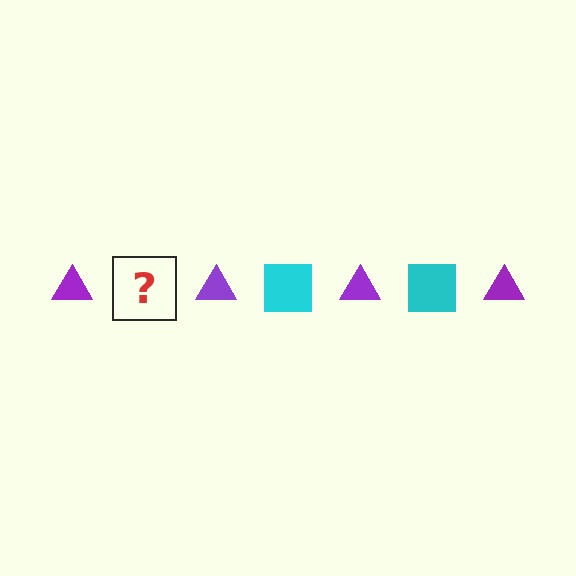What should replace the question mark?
The question mark should be replaced with a cyan square.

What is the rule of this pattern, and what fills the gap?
The rule is that the pattern alternates between purple triangle and cyan square. The gap should be filled with a cyan square.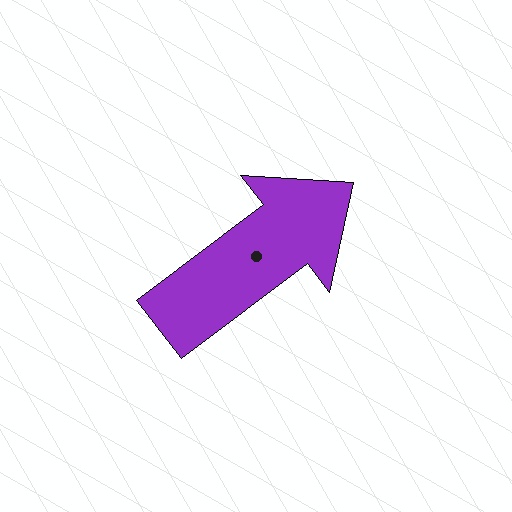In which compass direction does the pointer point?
Northeast.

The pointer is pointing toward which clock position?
Roughly 2 o'clock.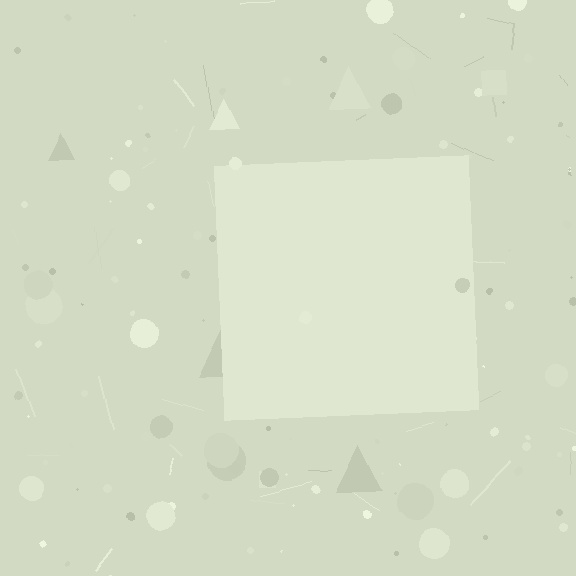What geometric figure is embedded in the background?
A square is embedded in the background.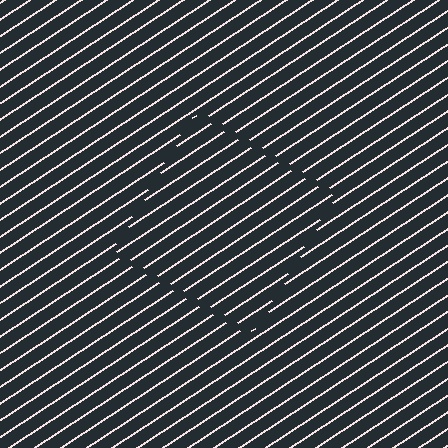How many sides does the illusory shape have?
4 sides — the line-ends trace a square.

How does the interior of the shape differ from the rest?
The interior of the shape contains the same grating, shifted by half a period — the contour is defined by the phase discontinuity where line-ends from the inner and outer gratings abut.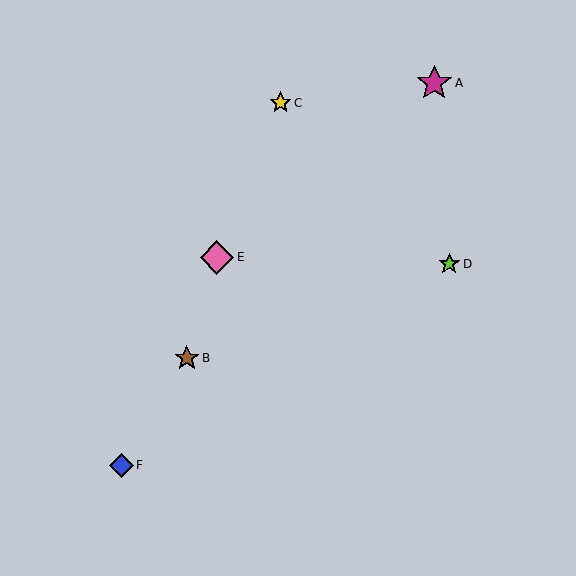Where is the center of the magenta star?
The center of the magenta star is at (434, 83).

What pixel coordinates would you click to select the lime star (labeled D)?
Click at (449, 264) to select the lime star D.